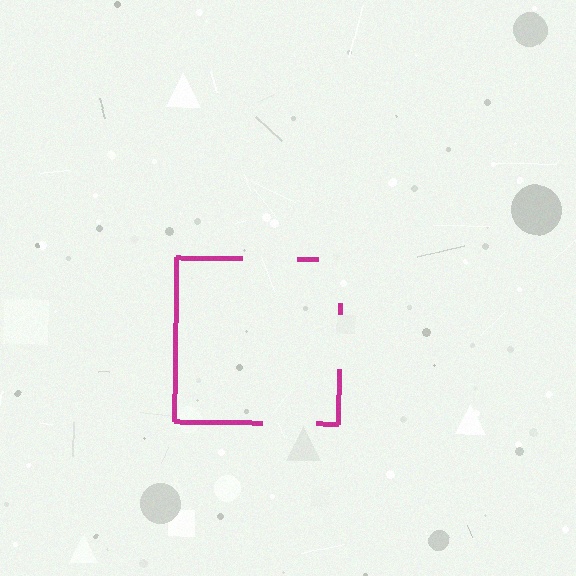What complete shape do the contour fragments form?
The contour fragments form a square.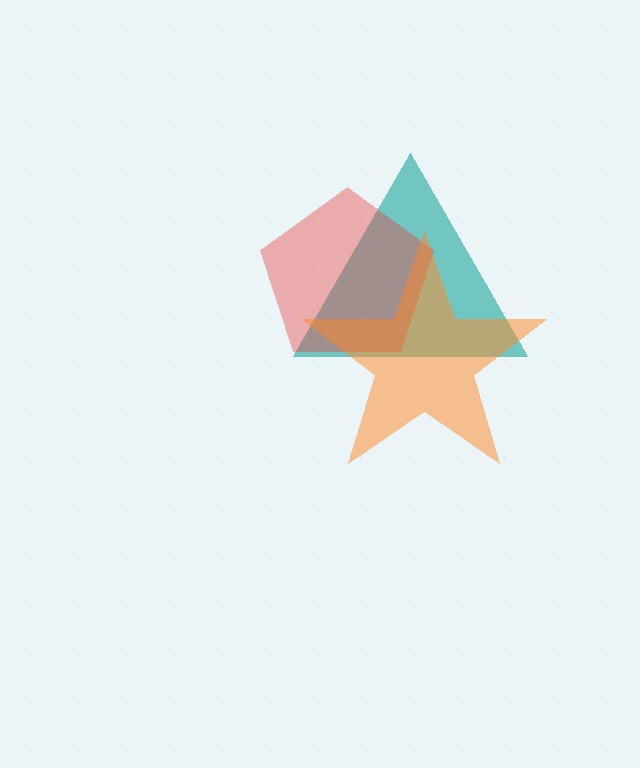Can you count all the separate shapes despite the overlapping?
Yes, there are 3 separate shapes.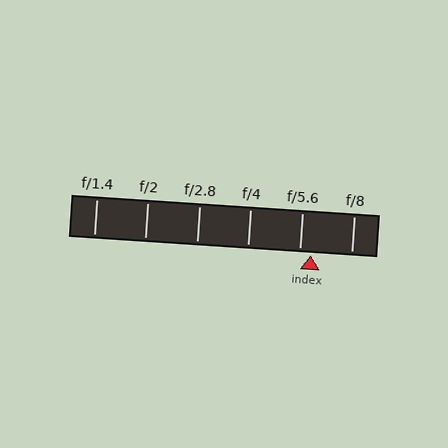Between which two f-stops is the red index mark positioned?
The index mark is between f/5.6 and f/8.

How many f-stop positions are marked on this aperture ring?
There are 6 f-stop positions marked.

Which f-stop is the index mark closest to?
The index mark is closest to f/5.6.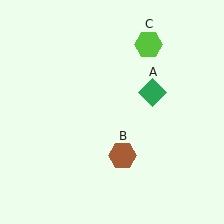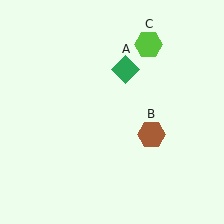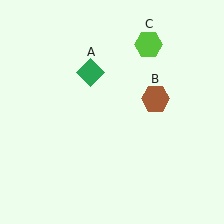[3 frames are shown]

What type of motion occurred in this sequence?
The green diamond (object A), brown hexagon (object B) rotated counterclockwise around the center of the scene.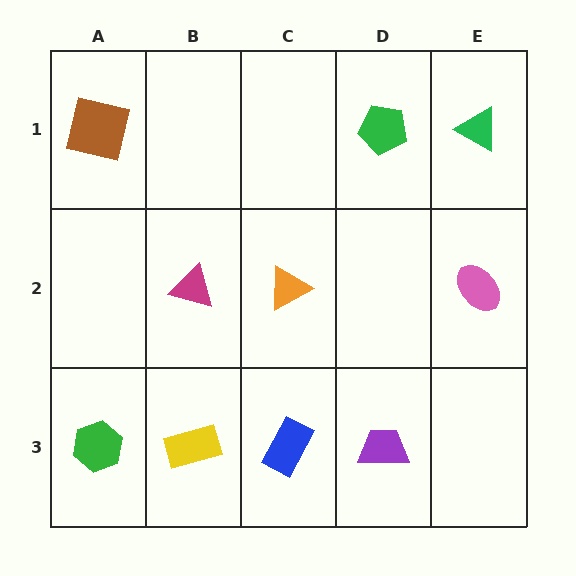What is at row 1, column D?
A green pentagon.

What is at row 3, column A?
A green hexagon.